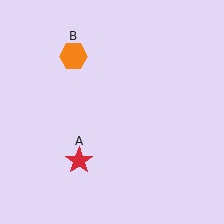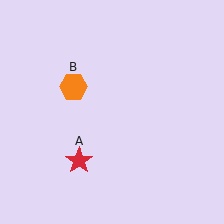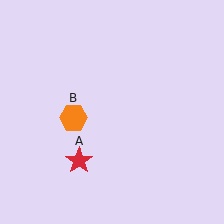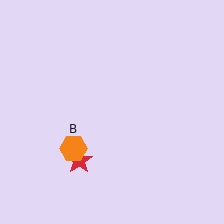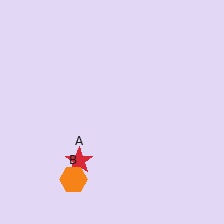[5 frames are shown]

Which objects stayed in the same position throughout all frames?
Red star (object A) remained stationary.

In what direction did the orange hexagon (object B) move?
The orange hexagon (object B) moved down.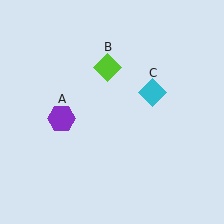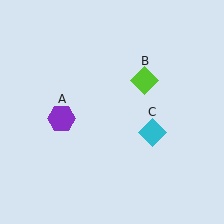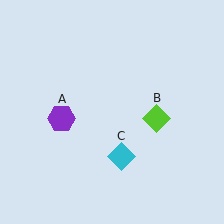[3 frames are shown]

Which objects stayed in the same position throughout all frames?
Purple hexagon (object A) remained stationary.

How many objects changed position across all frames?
2 objects changed position: lime diamond (object B), cyan diamond (object C).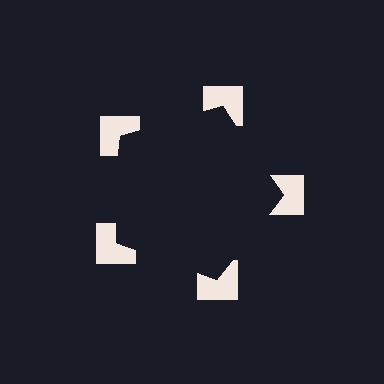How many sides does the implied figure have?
5 sides.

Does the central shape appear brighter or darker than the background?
It typically appears slightly darker than the background, even though no actual brightness change is drawn.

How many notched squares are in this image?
There are 5 — one at each vertex of the illusory pentagon.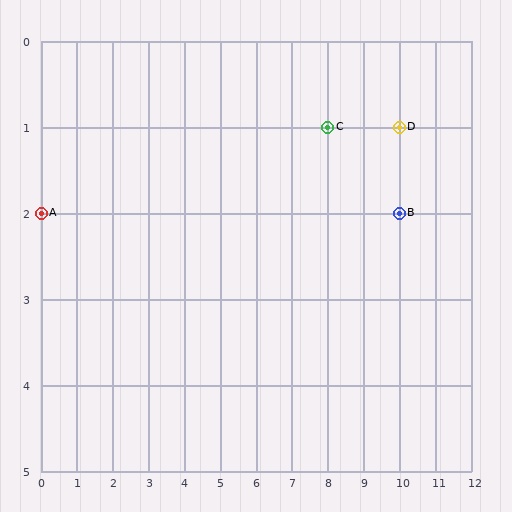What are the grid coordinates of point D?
Point D is at grid coordinates (10, 1).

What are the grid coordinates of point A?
Point A is at grid coordinates (0, 2).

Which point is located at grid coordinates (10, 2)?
Point B is at (10, 2).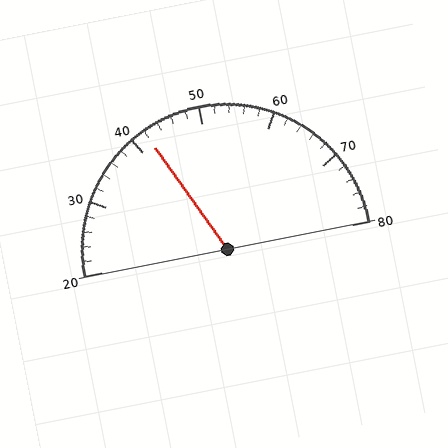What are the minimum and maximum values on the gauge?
The gauge ranges from 20 to 80.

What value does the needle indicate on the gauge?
The needle indicates approximately 42.